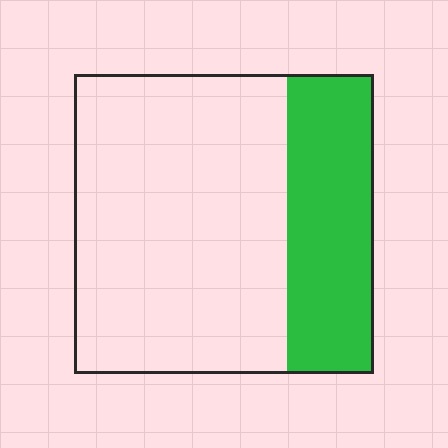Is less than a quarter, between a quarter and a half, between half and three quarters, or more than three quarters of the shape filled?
Between a quarter and a half.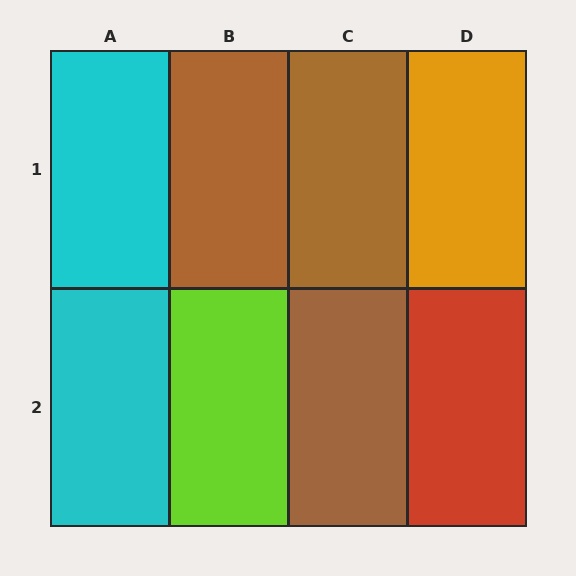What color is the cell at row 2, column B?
Lime.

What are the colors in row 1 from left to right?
Cyan, brown, brown, orange.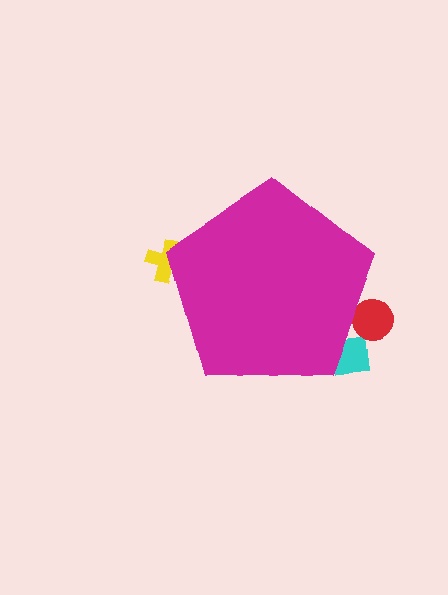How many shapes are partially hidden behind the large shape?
3 shapes are partially hidden.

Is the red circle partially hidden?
Yes, the red circle is partially hidden behind the magenta pentagon.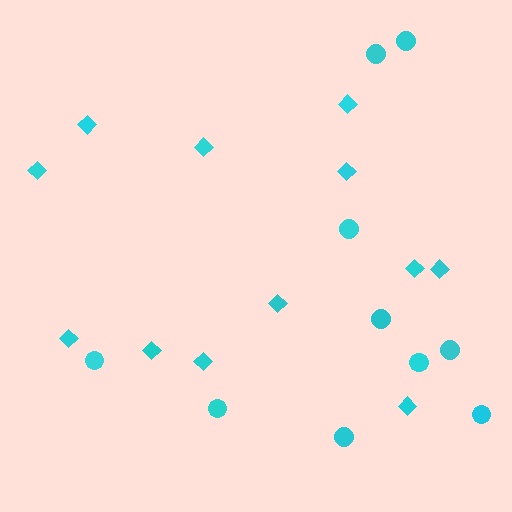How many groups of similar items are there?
There are 2 groups: one group of diamonds (12) and one group of circles (10).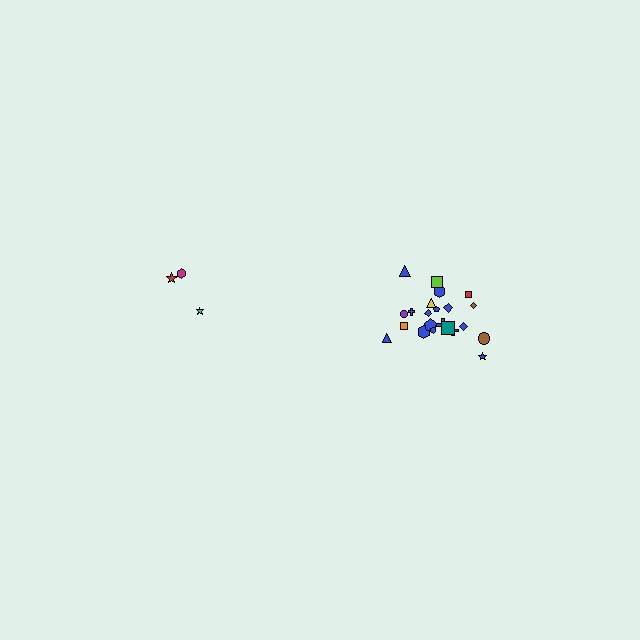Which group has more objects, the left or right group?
The right group.